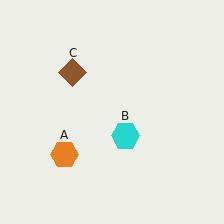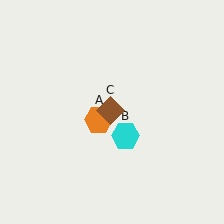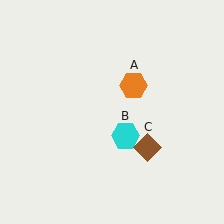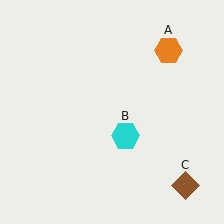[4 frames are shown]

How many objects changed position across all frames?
2 objects changed position: orange hexagon (object A), brown diamond (object C).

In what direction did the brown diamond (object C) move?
The brown diamond (object C) moved down and to the right.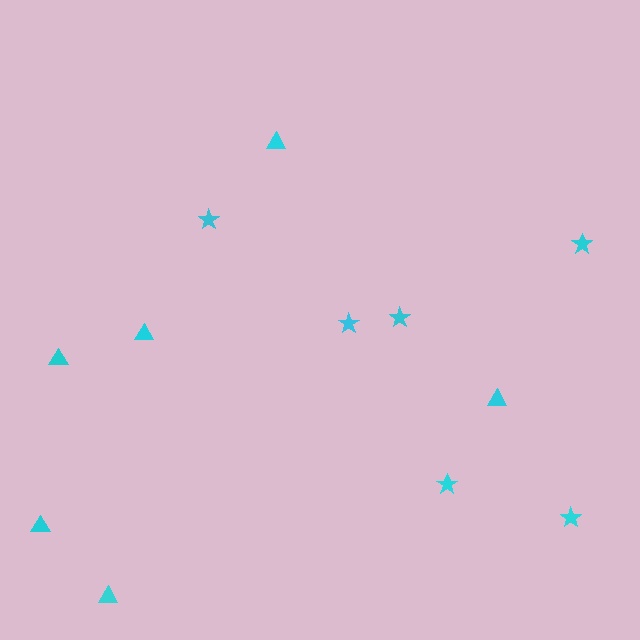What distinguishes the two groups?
There are 2 groups: one group of triangles (6) and one group of stars (6).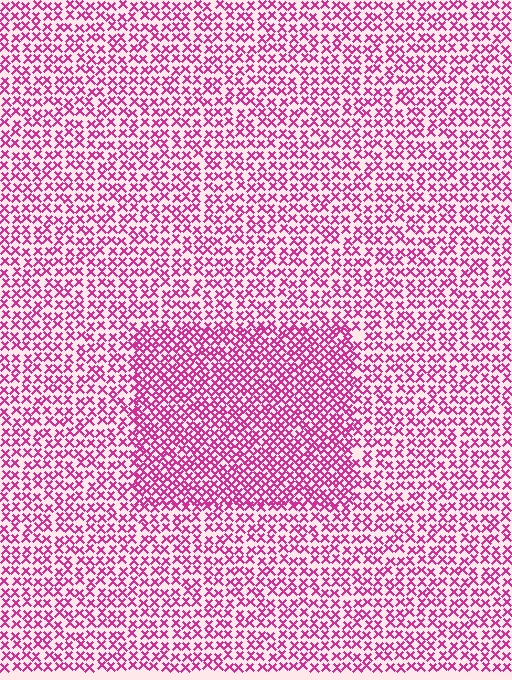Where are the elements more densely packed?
The elements are more densely packed inside the rectangle boundary.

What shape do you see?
I see a rectangle.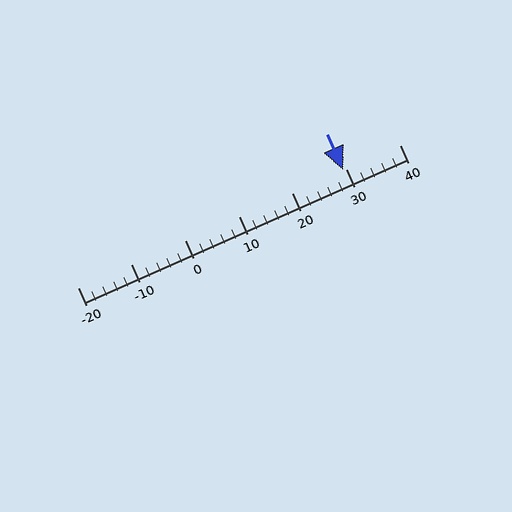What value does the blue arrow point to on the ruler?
The blue arrow points to approximately 30.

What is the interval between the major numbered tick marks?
The major tick marks are spaced 10 units apart.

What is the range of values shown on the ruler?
The ruler shows values from -20 to 40.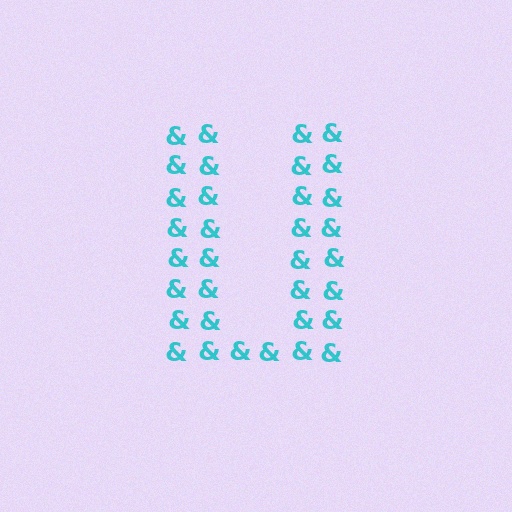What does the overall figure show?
The overall figure shows the letter U.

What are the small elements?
The small elements are ampersands.